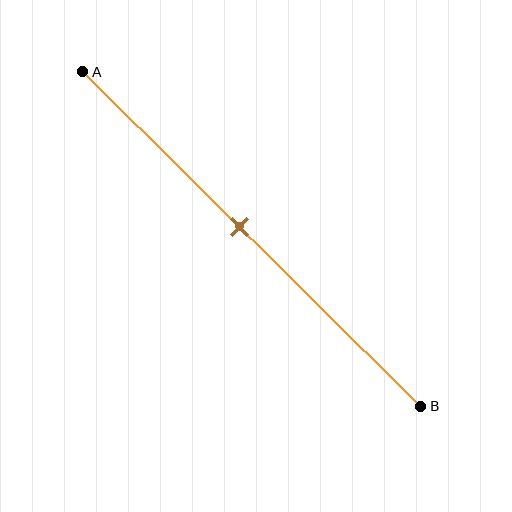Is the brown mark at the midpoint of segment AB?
No, the mark is at about 45% from A, not at the 50% midpoint.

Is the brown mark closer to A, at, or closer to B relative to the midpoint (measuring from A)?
The brown mark is closer to point A than the midpoint of segment AB.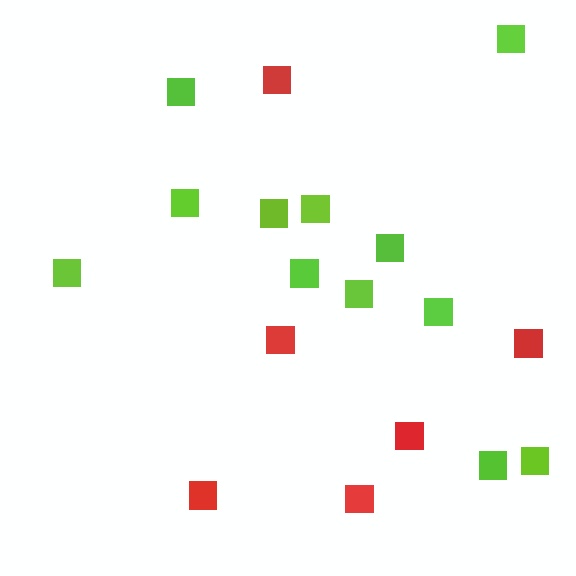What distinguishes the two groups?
There are 2 groups: one group of red squares (6) and one group of lime squares (12).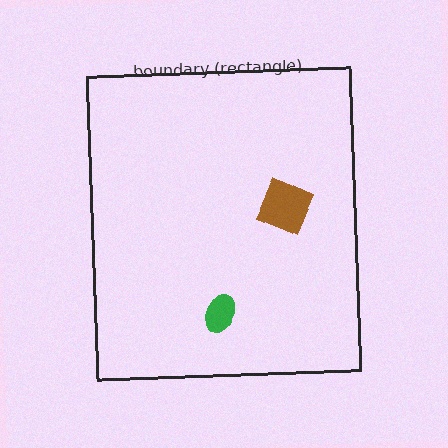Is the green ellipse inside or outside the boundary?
Inside.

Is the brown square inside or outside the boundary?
Inside.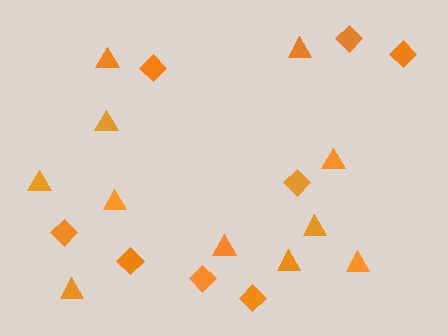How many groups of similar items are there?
There are 2 groups: one group of diamonds (8) and one group of triangles (11).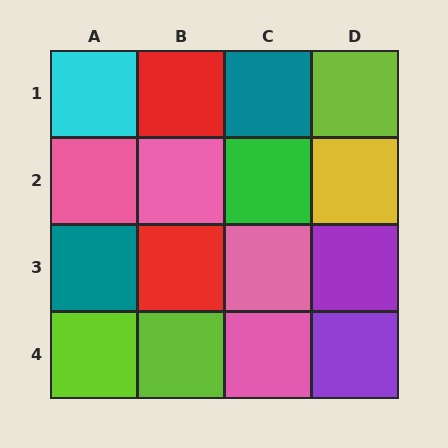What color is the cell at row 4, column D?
Purple.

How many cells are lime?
3 cells are lime.